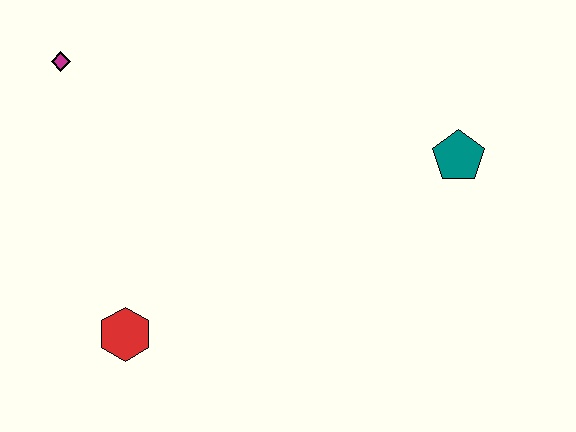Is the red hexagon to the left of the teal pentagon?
Yes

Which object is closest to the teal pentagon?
The red hexagon is closest to the teal pentagon.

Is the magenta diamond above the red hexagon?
Yes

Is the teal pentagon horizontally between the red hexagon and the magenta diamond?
No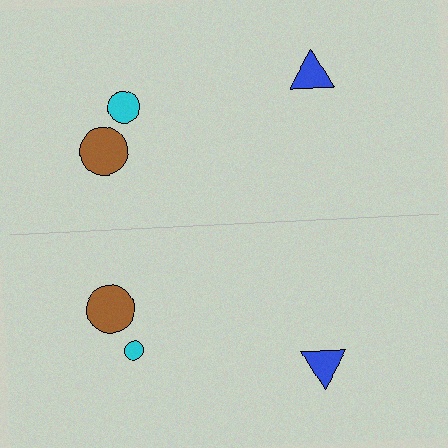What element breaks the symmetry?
The cyan circle on the bottom side has a different size than its mirror counterpart.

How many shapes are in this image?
There are 6 shapes in this image.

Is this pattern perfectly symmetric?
No, the pattern is not perfectly symmetric. The cyan circle on the bottom side has a different size than its mirror counterpart.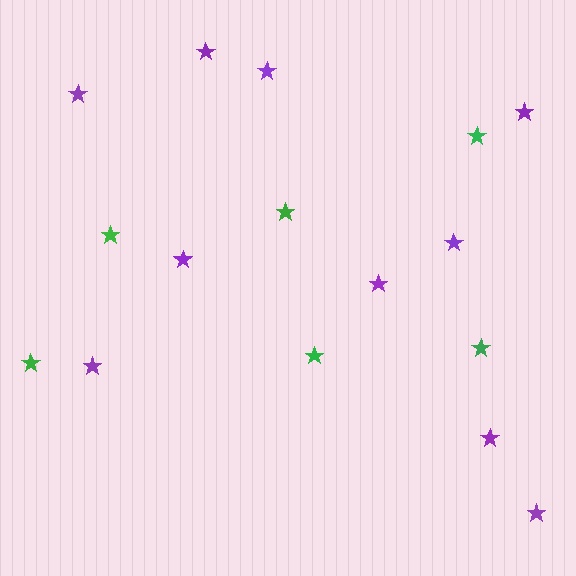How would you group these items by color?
There are 2 groups: one group of purple stars (10) and one group of green stars (6).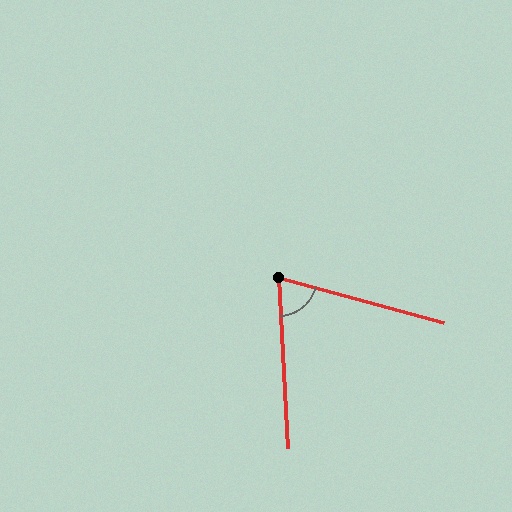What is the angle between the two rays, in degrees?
Approximately 72 degrees.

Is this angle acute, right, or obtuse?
It is acute.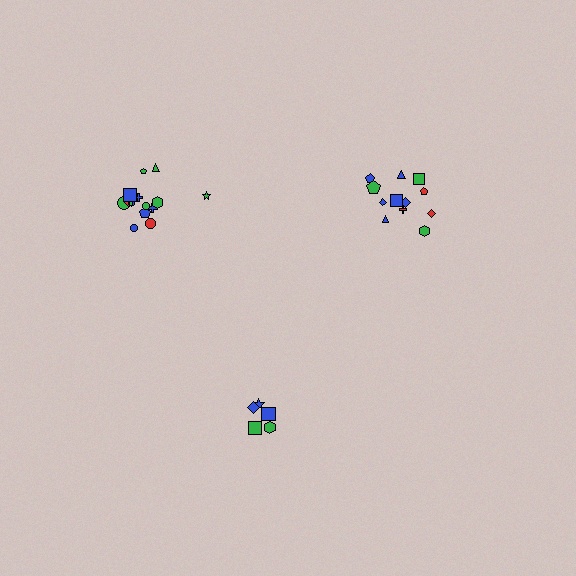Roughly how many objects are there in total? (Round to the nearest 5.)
Roughly 35 objects in total.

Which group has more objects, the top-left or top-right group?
The top-left group.